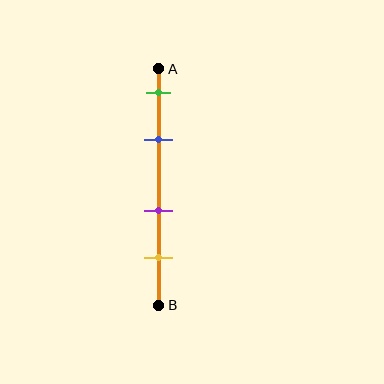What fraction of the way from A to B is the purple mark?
The purple mark is approximately 60% (0.6) of the way from A to B.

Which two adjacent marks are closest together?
The green and blue marks are the closest adjacent pair.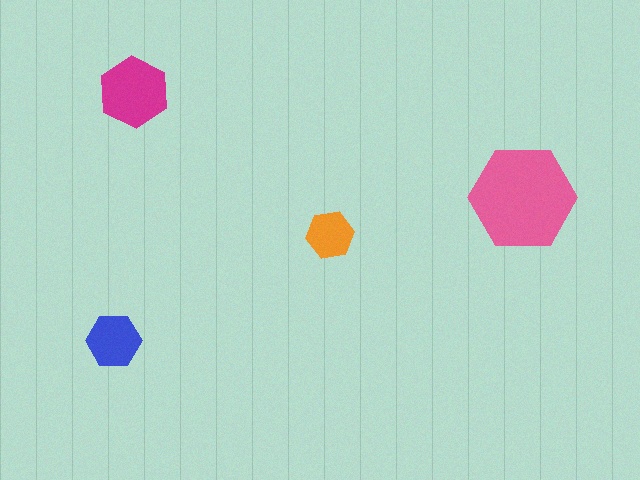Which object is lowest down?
The blue hexagon is bottommost.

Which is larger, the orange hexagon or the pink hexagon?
The pink one.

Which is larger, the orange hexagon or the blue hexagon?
The blue one.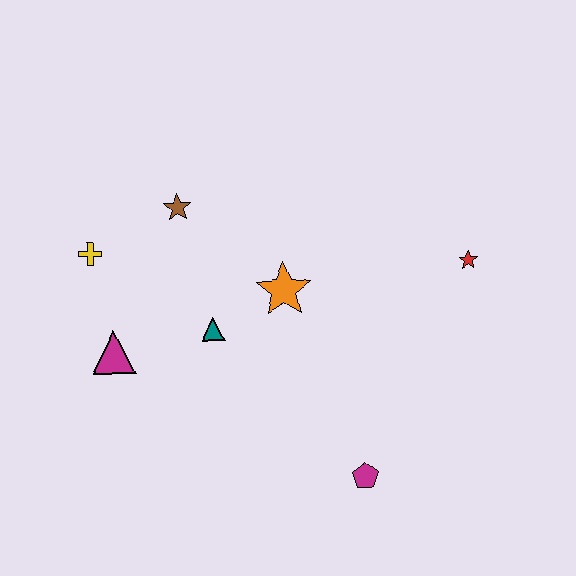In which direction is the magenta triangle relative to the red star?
The magenta triangle is to the left of the red star.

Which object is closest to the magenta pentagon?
The orange star is closest to the magenta pentagon.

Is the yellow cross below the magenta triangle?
No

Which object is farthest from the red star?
The yellow cross is farthest from the red star.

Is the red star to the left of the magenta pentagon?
No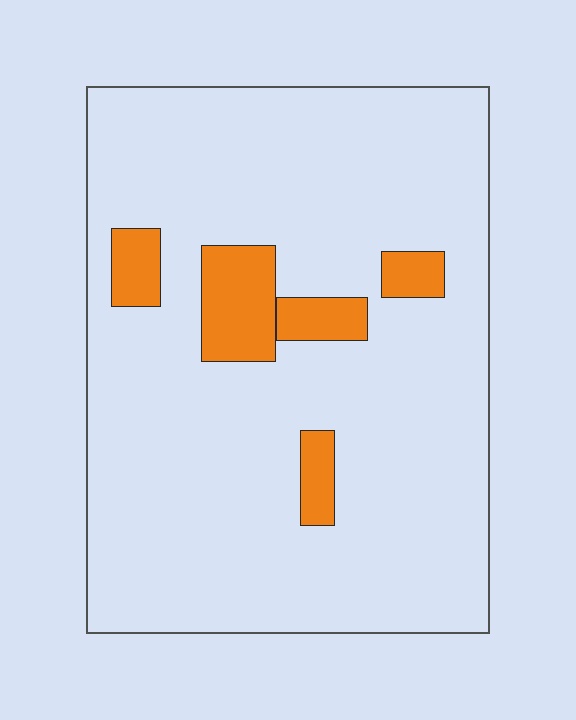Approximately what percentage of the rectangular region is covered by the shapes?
Approximately 10%.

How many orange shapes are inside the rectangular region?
5.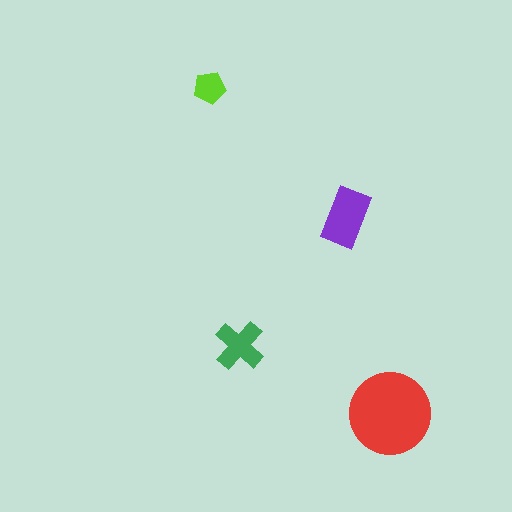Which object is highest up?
The lime pentagon is topmost.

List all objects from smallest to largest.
The lime pentagon, the green cross, the purple rectangle, the red circle.